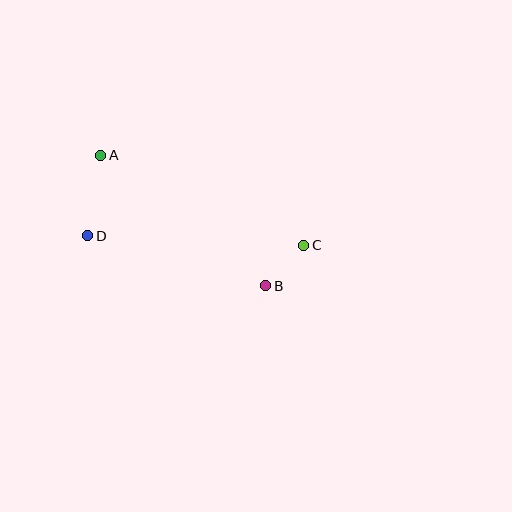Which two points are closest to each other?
Points B and C are closest to each other.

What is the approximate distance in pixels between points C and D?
The distance between C and D is approximately 216 pixels.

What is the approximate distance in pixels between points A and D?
The distance between A and D is approximately 82 pixels.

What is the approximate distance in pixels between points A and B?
The distance between A and B is approximately 210 pixels.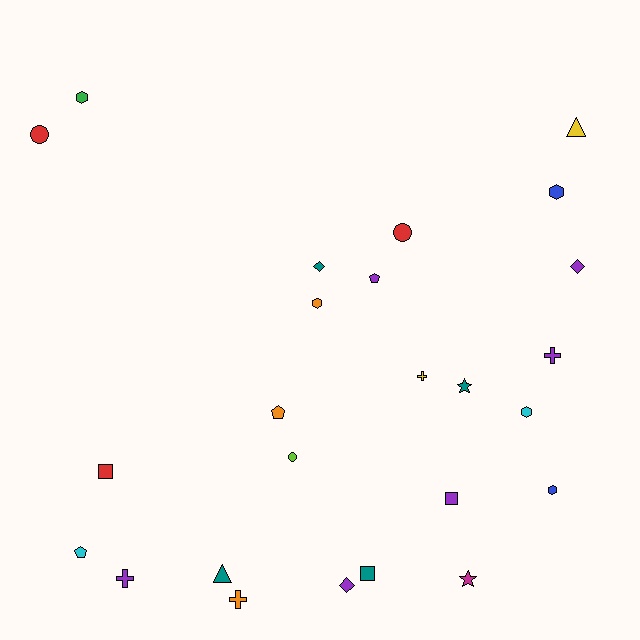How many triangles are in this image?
There are 2 triangles.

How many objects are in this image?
There are 25 objects.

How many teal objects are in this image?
There are 4 teal objects.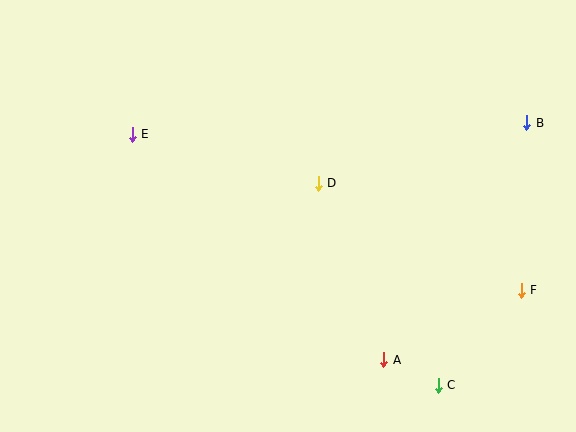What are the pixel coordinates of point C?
Point C is at (438, 385).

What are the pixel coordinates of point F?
Point F is at (521, 290).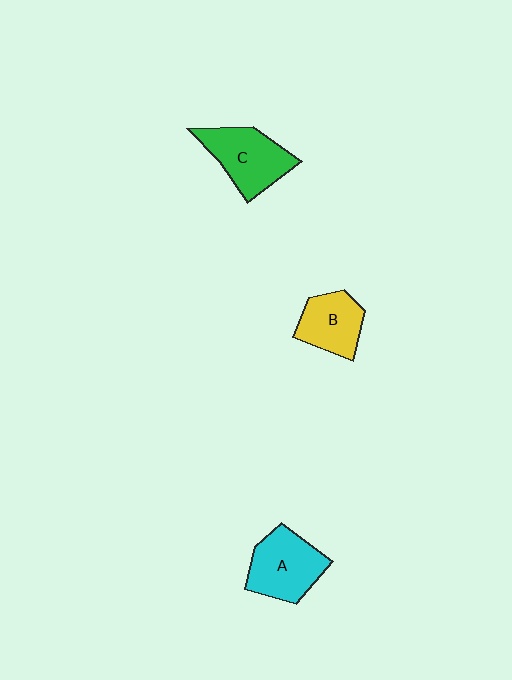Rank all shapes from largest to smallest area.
From largest to smallest: C (green), A (cyan), B (yellow).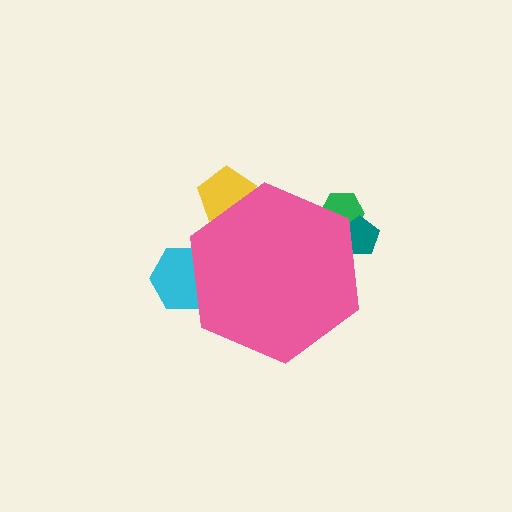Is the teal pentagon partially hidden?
Yes, the teal pentagon is partially hidden behind the pink hexagon.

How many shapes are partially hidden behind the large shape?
4 shapes are partially hidden.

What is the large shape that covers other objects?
A pink hexagon.